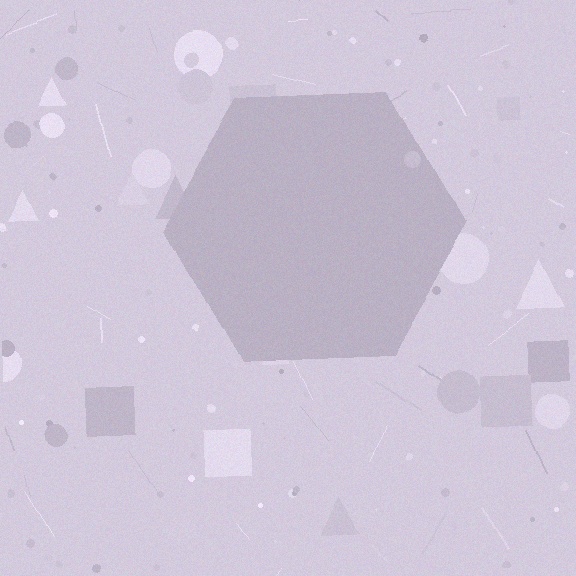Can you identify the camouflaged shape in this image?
The camouflaged shape is a hexagon.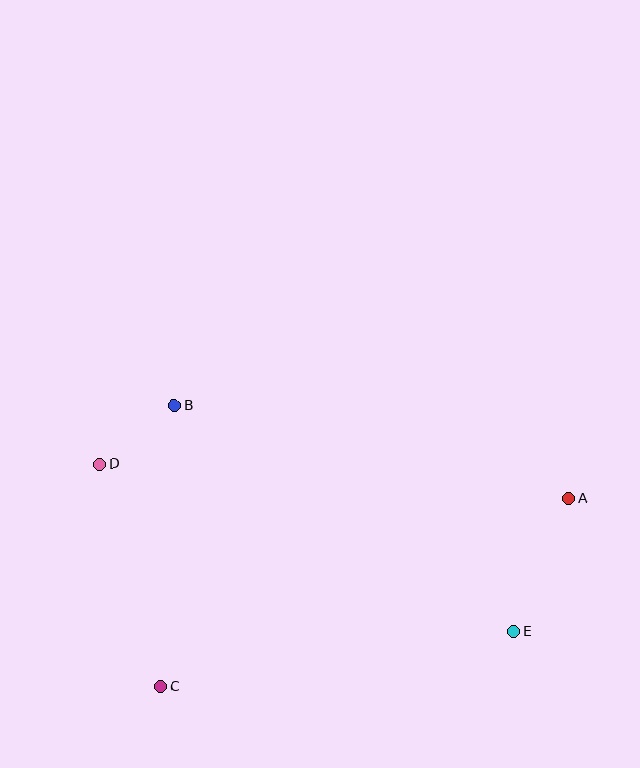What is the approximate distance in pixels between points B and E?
The distance between B and E is approximately 408 pixels.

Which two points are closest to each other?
Points B and D are closest to each other.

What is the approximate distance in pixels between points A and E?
The distance between A and E is approximately 144 pixels.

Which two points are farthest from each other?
Points A and D are farthest from each other.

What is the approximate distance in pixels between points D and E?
The distance between D and E is approximately 447 pixels.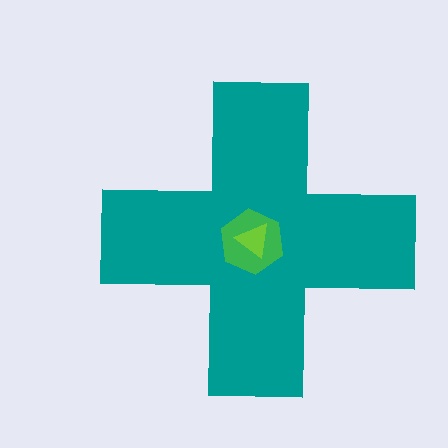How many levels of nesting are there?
3.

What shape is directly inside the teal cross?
The green hexagon.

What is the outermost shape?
The teal cross.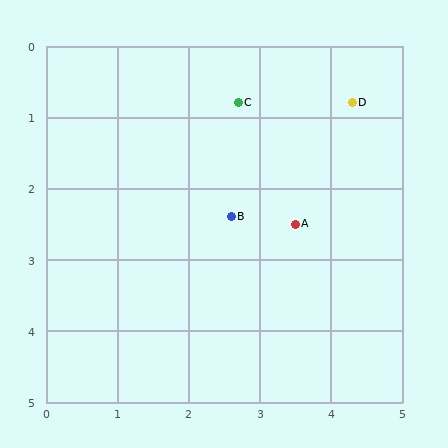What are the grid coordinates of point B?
Point B is at approximately (2.6, 2.4).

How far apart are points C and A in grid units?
Points C and A are about 1.9 grid units apart.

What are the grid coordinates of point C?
Point C is at approximately (2.7, 0.8).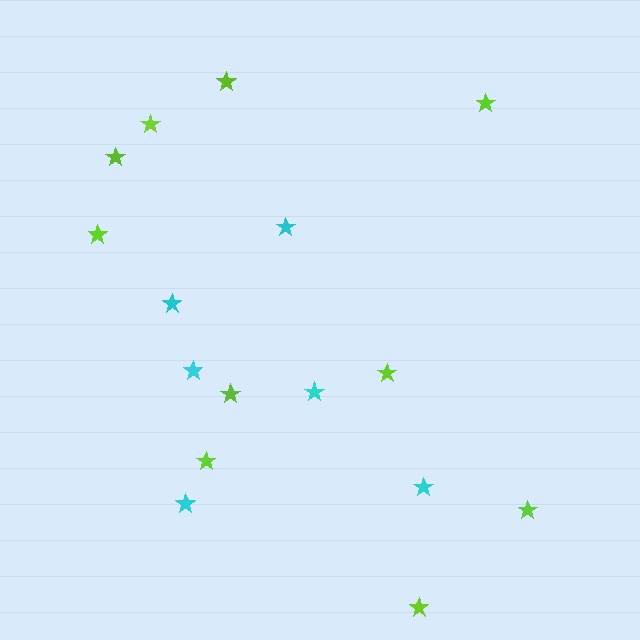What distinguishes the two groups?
There are 2 groups: one group of cyan stars (6) and one group of lime stars (10).